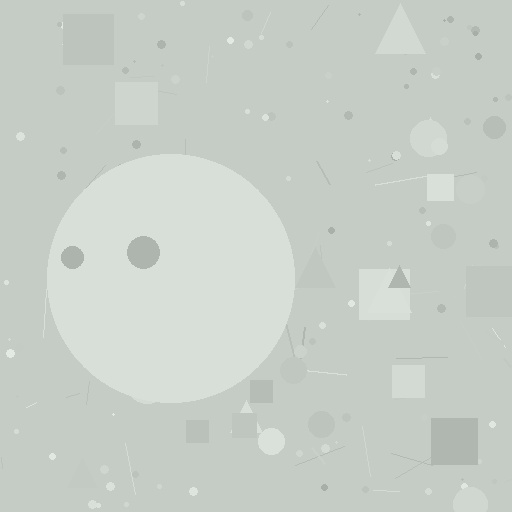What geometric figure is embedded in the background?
A circle is embedded in the background.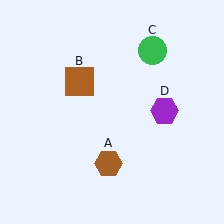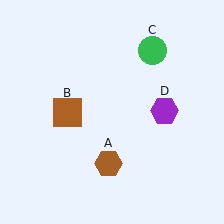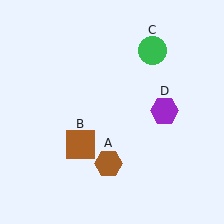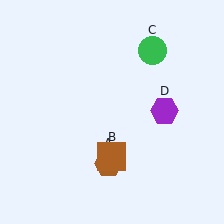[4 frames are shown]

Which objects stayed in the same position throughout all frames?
Brown hexagon (object A) and green circle (object C) and purple hexagon (object D) remained stationary.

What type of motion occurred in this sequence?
The brown square (object B) rotated counterclockwise around the center of the scene.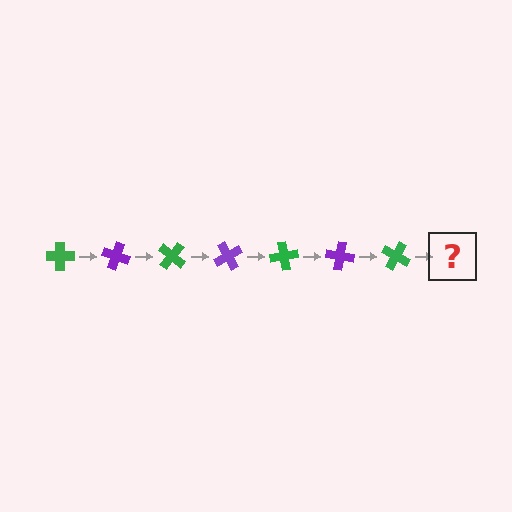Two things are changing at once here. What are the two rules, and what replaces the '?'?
The two rules are that it rotates 20 degrees each step and the color cycles through green and purple. The '?' should be a purple cross, rotated 140 degrees from the start.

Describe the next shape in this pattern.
It should be a purple cross, rotated 140 degrees from the start.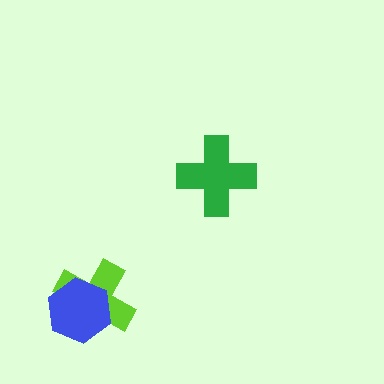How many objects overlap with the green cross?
0 objects overlap with the green cross.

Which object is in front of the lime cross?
The blue hexagon is in front of the lime cross.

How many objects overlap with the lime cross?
1 object overlaps with the lime cross.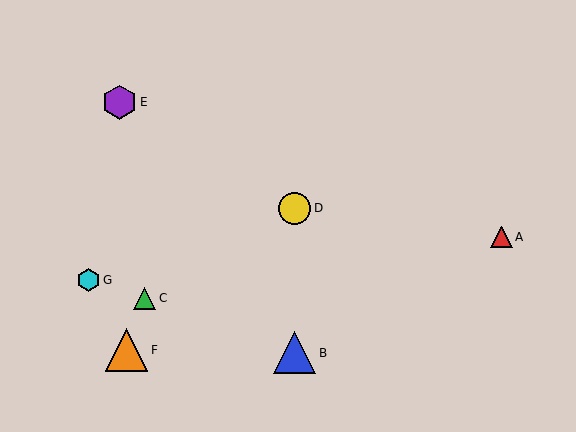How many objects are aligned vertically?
2 objects (B, D) are aligned vertically.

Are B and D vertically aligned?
Yes, both are at x≈295.